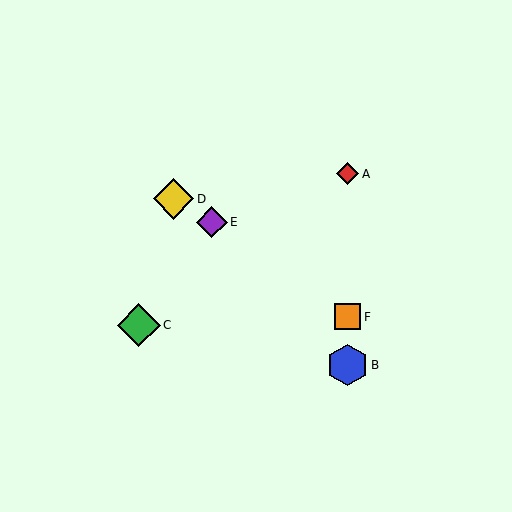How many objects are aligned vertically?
3 objects (A, B, F) are aligned vertically.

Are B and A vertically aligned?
Yes, both are at x≈348.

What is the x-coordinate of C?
Object C is at x≈139.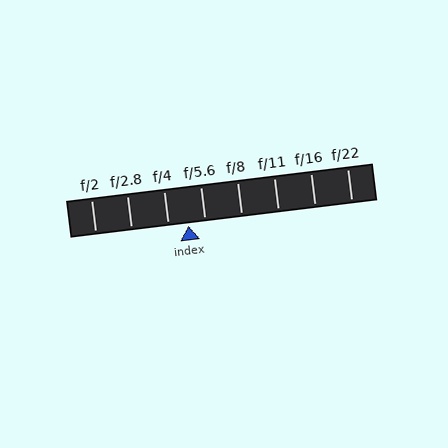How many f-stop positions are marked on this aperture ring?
There are 8 f-stop positions marked.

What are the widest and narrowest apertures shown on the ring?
The widest aperture shown is f/2 and the narrowest is f/22.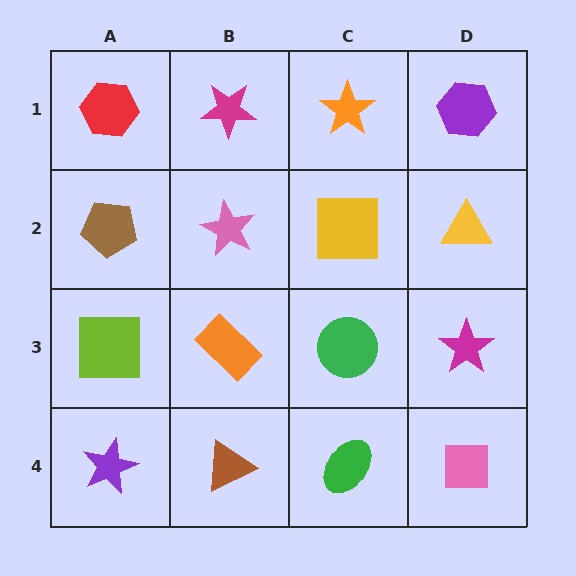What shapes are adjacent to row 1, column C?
A yellow square (row 2, column C), a magenta star (row 1, column B), a purple hexagon (row 1, column D).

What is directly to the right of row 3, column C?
A magenta star.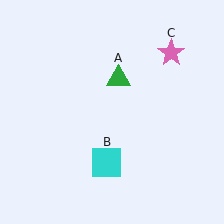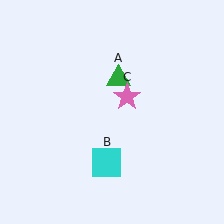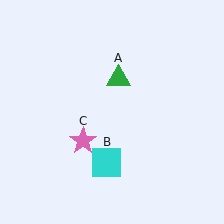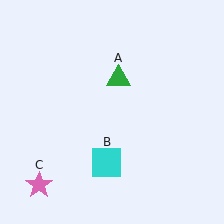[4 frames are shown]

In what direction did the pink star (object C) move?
The pink star (object C) moved down and to the left.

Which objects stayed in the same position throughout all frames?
Green triangle (object A) and cyan square (object B) remained stationary.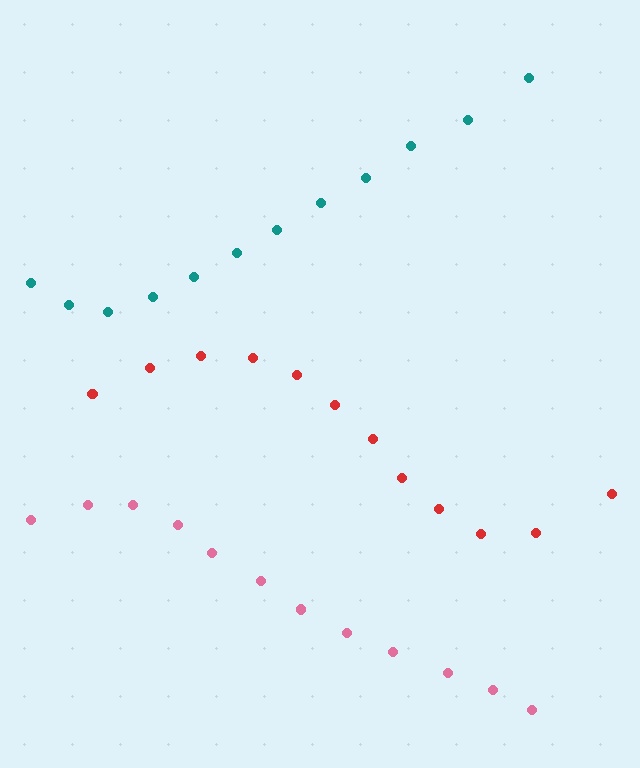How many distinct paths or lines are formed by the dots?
There are 3 distinct paths.